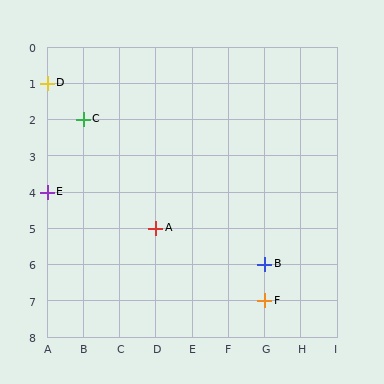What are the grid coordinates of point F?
Point F is at grid coordinates (G, 7).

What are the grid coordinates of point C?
Point C is at grid coordinates (B, 2).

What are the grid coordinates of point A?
Point A is at grid coordinates (D, 5).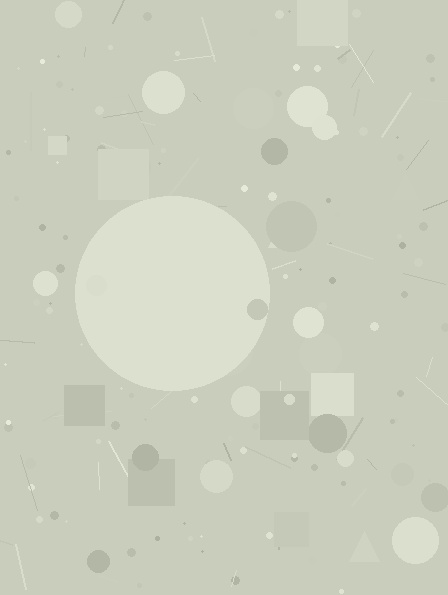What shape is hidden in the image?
A circle is hidden in the image.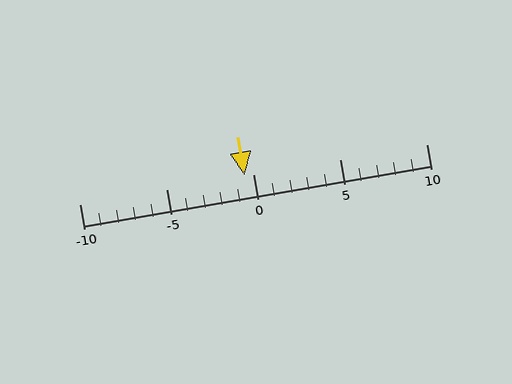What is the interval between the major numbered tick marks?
The major tick marks are spaced 5 units apart.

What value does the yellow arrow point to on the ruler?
The yellow arrow points to approximately 0.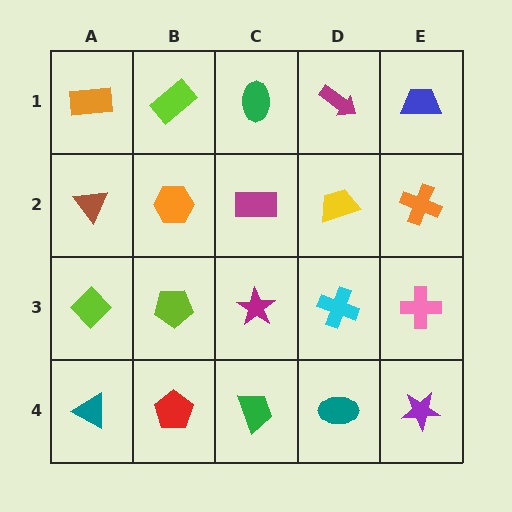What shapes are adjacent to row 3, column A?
A brown triangle (row 2, column A), a teal triangle (row 4, column A), a lime pentagon (row 3, column B).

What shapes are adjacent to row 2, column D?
A magenta arrow (row 1, column D), a cyan cross (row 3, column D), a magenta rectangle (row 2, column C), an orange cross (row 2, column E).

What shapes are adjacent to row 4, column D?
A cyan cross (row 3, column D), a green trapezoid (row 4, column C), a purple star (row 4, column E).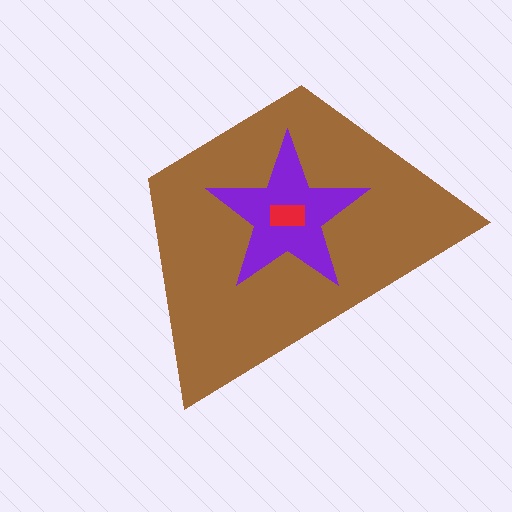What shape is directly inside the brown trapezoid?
The purple star.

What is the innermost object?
The red rectangle.